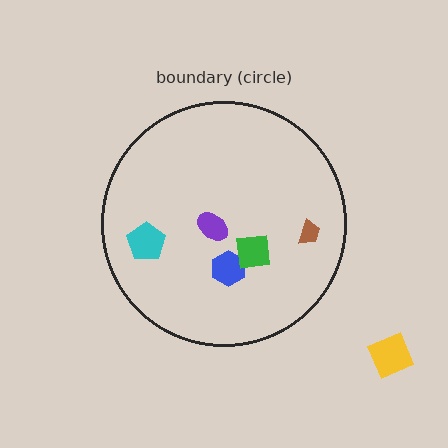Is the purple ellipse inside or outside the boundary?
Inside.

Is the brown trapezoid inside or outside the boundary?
Inside.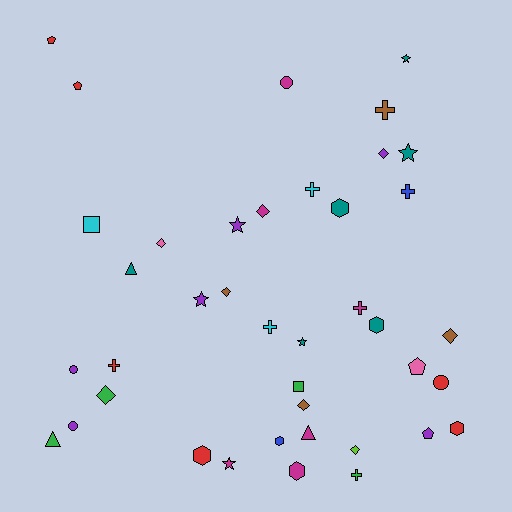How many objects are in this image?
There are 40 objects.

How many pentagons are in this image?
There are 4 pentagons.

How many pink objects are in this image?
There are 2 pink objects.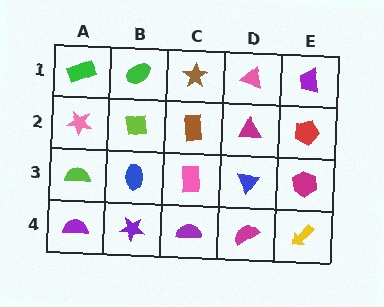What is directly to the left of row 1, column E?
A pink triangle.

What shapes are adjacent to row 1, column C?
A brown rectangle (row 2, column C), a green ellipse (row 1, column B), a pink triangle (row 1, column D).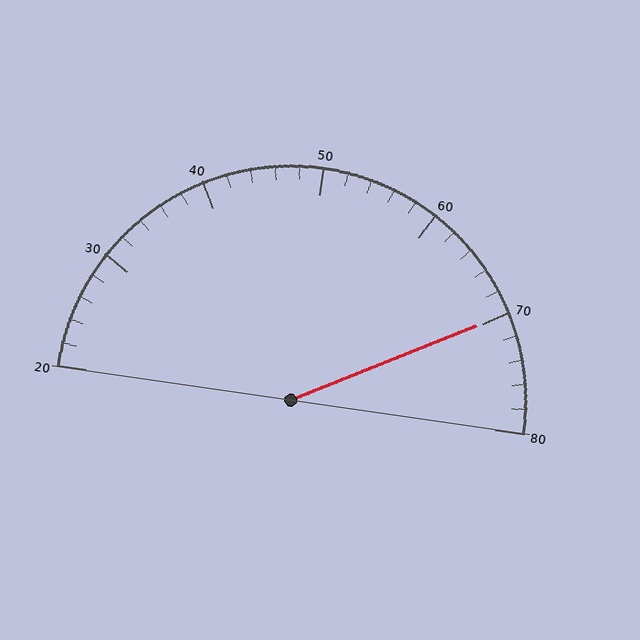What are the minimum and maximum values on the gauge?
The gauge ranges from 20 to 80.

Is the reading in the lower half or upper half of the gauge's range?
The reading is in the upper half of the range (20 to 80).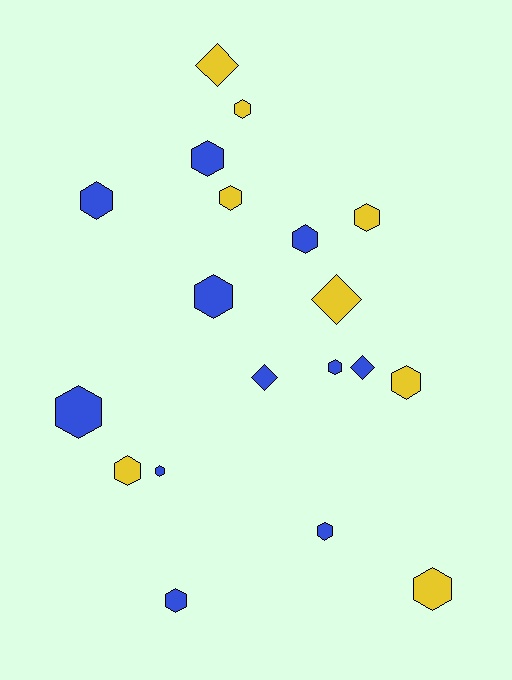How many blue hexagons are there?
There are 9 blue hexagons.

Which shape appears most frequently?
Hexagon, with 15 objects.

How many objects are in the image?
There are 19 objects.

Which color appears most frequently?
Blue, with 11 objects.